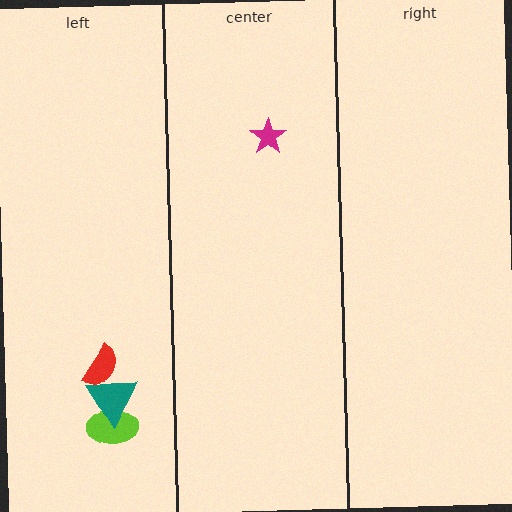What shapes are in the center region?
The magenta star.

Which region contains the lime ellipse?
The left region.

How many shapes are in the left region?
3.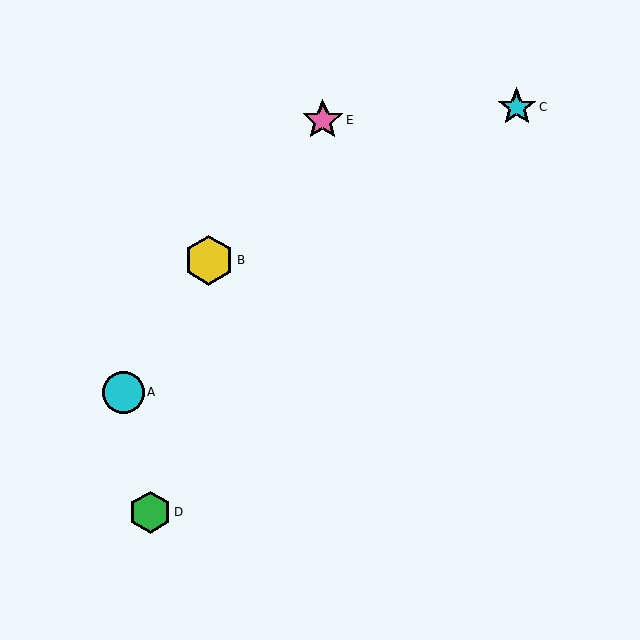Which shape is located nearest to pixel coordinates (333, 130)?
The pink star (labeled E) at (323, 120) is nearest to that location.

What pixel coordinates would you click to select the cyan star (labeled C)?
Click at (517, 107) to select the cyan star C.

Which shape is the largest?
The yellow hexagon (labeled B) is the largest.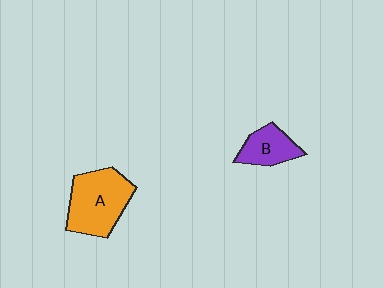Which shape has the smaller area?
Shape B (purple).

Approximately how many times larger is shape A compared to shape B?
Approximately 1.8 times.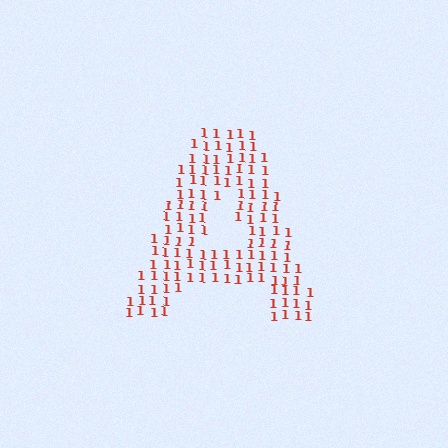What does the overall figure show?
The overall figure shows the letter A.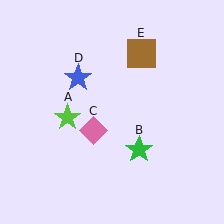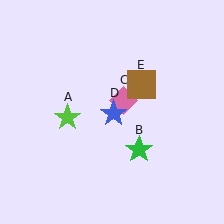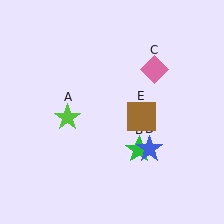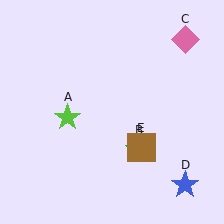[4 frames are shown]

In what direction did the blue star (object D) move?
The blue star (object D) moved down and to the right.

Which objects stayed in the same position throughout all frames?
Lime star (object A) and green star (object B) remained stationary.